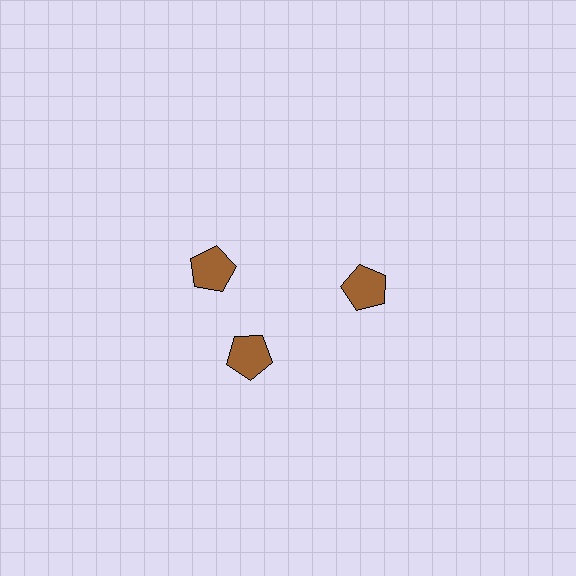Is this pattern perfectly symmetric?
No. The 3 brown pentagons are arranged in a ring, but one element near the 11 o'clock position is rotated out of alignment along the ring, breaking the 3-fold rotational symmetry.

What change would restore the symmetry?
The symmetry would be restored by rotating it back into even spacing with its neighbors so that all 3 pentagons sit at equal angles and equal distance from the center.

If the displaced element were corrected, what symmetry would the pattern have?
It would have 3-fold rotational symmetry — the pattern would map onto itself every 120 degrees.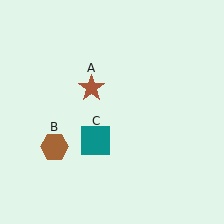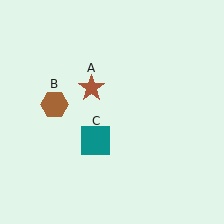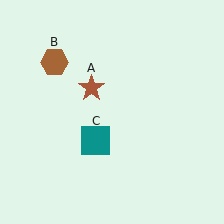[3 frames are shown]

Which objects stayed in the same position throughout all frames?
Brown star (object A) and teal square (object C) remained stationary.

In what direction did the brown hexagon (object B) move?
The brown hexagon (object B) moved up.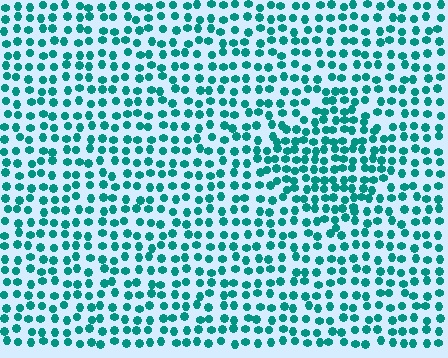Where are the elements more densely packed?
The elements are more densely packed inside the diamond boundary.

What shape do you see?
I see a diamond.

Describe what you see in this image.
The image contains small teal elements arranged at two different densities. A diamond-shaped region is visible where the elements are more densely packed than the surrounding area.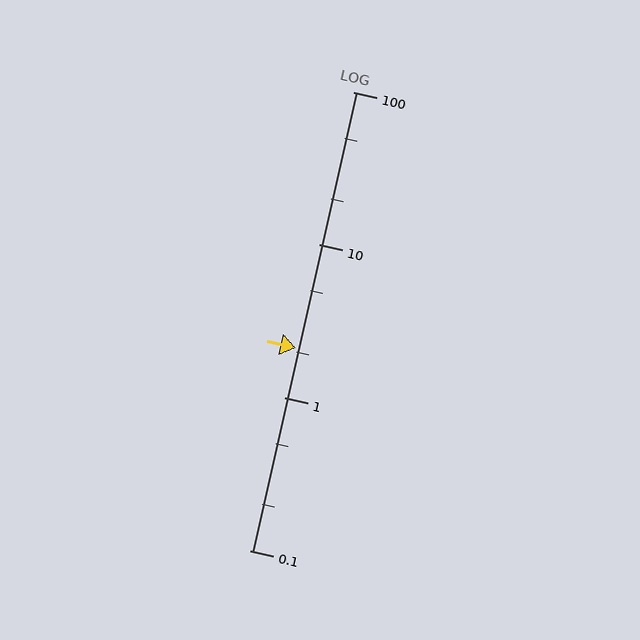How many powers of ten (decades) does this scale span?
The scale spans 3 decades, from 0.1 to 100.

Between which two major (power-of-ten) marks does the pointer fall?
The pointer is between 1 and 10.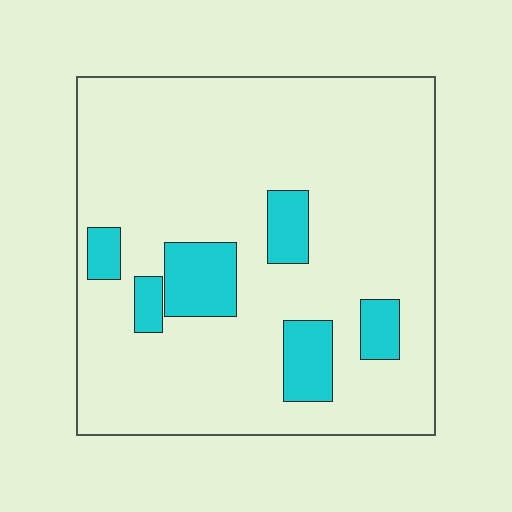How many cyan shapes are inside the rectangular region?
6.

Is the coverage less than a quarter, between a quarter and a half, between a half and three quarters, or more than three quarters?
Less than a quarter.